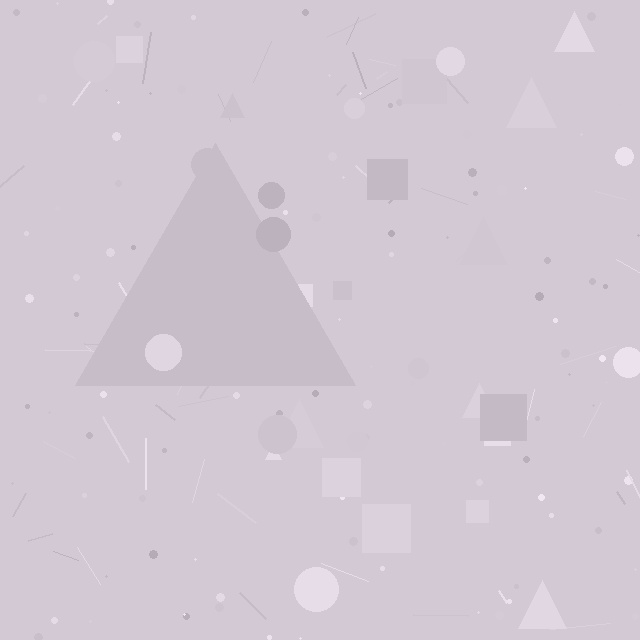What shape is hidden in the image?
A triangle is hidden in the image.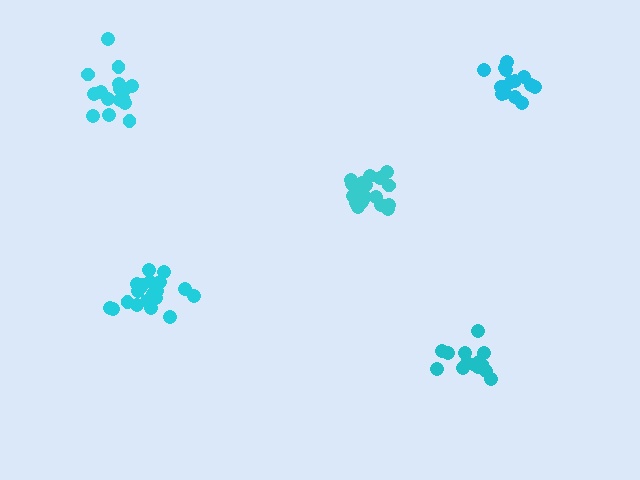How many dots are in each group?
Group 1: 20 dots, Group 2: 15 dots, Group 3: 18 dots, Group 4: 16 dots, Group 5: 14 dots (83 total).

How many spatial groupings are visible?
There are 5 spatial groupings.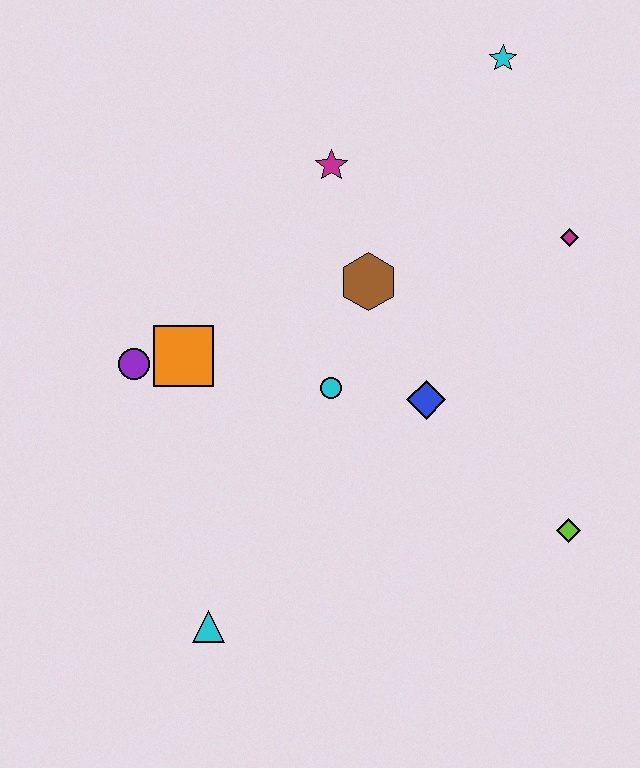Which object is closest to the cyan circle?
The blue diamond is closest to the cyan circle.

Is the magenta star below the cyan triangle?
No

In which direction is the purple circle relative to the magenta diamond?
The purple circle is to the left of the magenta diamond.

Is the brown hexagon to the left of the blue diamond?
Yes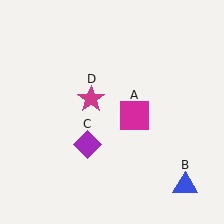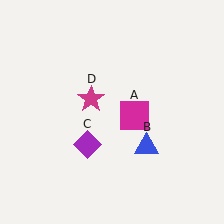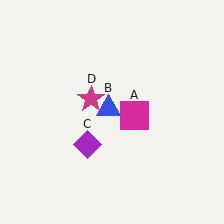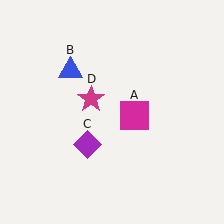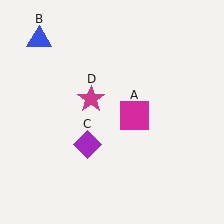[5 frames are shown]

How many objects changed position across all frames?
1 object changed position: blue triangle (object B).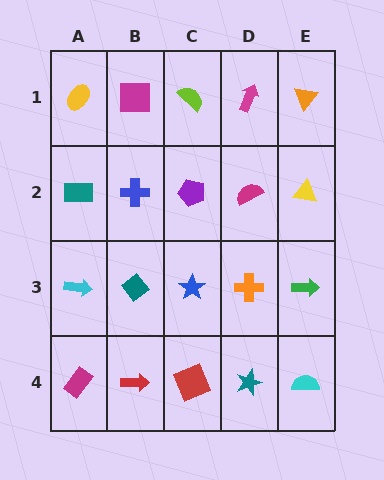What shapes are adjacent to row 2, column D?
A magenta arrow (row 1, column D), an orange cross (row 3, column D), a purple pentagon (row 2, column C), a yellow triangle (row 2, column E).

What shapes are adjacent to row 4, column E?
A green arrow (row 3, column E), a teal star (row 4, column D).